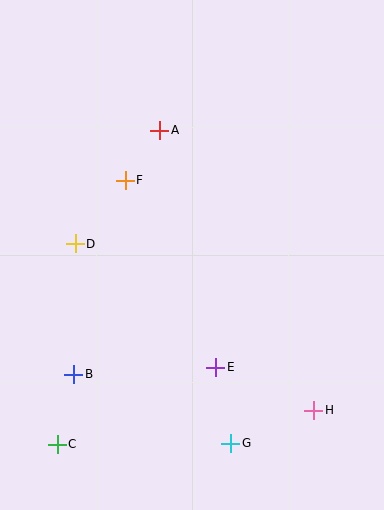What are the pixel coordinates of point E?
Point E is at (216, 367).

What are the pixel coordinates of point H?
Point H is at (314, 410).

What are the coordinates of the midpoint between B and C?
The midpoint between B and C is at (65, 409).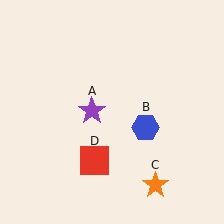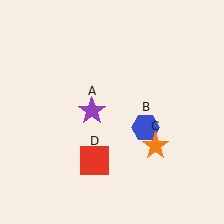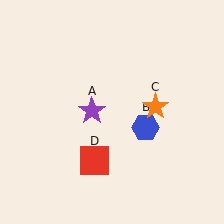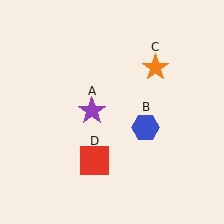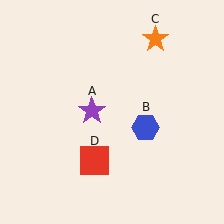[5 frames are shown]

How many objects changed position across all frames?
1 object changed position: orange star (object C).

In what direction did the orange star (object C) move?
The orange star (object C) moved up.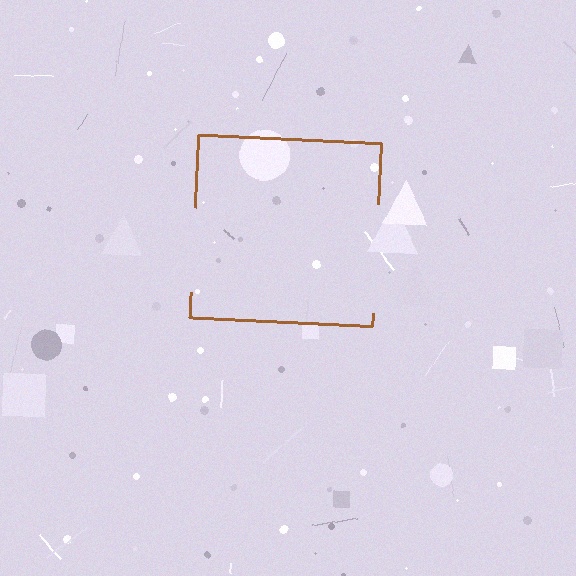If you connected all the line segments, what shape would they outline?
They would outline a square.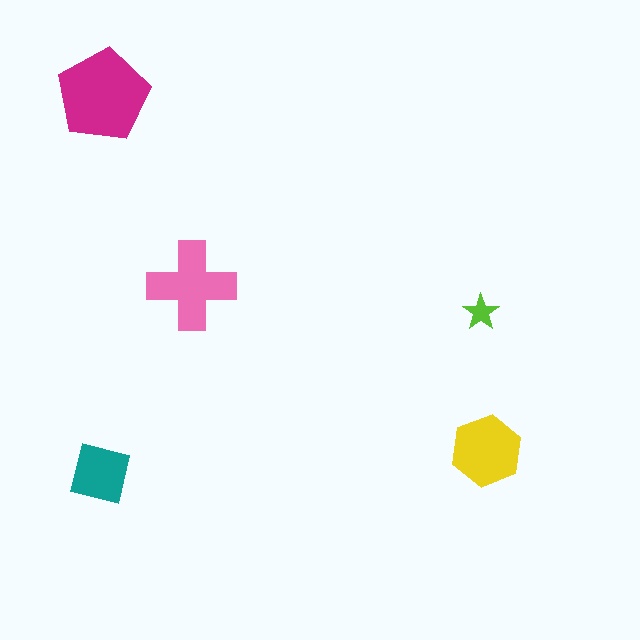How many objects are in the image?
There are 5 objects in the image.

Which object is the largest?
The magenta pentagon.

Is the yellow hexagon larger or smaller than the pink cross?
Smaller.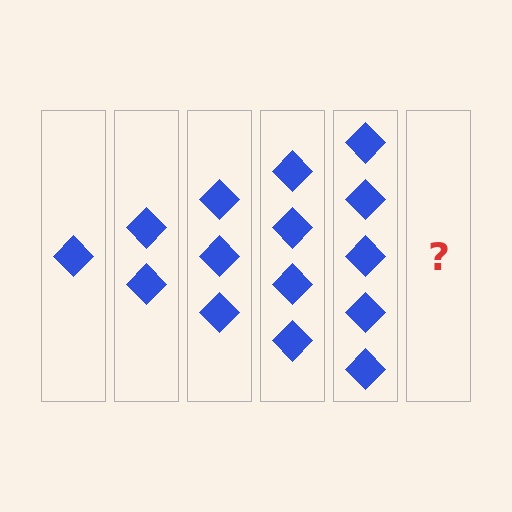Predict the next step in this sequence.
The next step is 6 diamonds.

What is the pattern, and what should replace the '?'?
The pattern is that each step adds one more diamond. The '?' should be 6 diamonds.